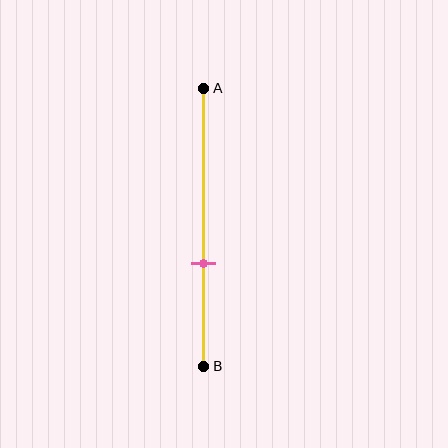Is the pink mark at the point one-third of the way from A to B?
No, the mark is at about 65% from A, not at the 33% one-third point.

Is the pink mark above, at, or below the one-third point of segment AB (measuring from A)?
The pink mark is below the one-third point of segment AB.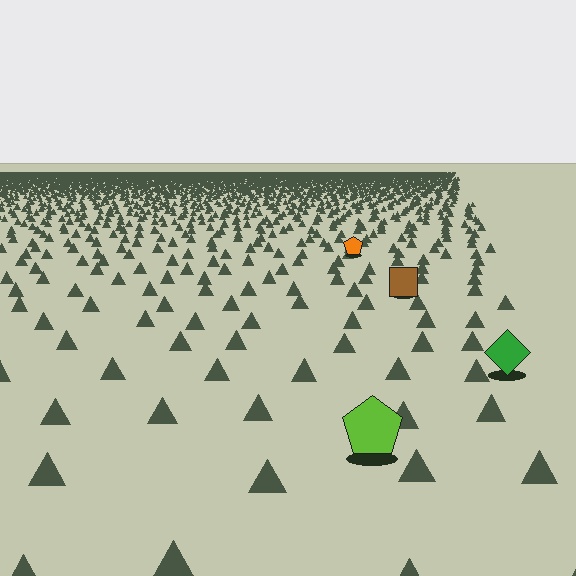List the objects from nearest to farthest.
From nearest to farthest: the lime pentagon, the green diamond, the brown square, the orange pentagon.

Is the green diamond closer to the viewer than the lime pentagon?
No. The lime pentagon is closer — you can tell from the texture gradient: the ground texture is coarser near it.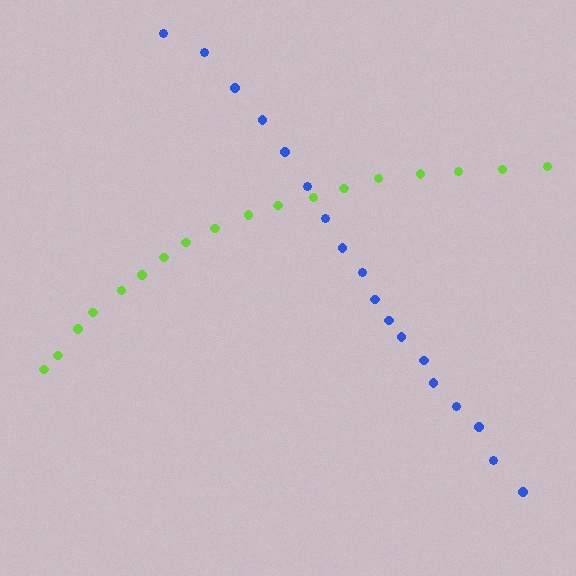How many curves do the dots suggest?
There are 2 distinct paths.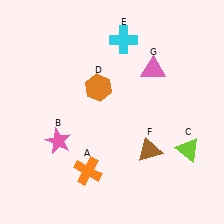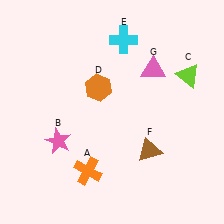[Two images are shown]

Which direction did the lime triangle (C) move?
The lime triangle (C) moved up.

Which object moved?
The lime triangle (C) moved up.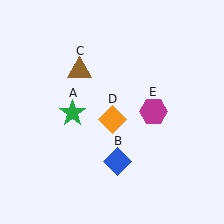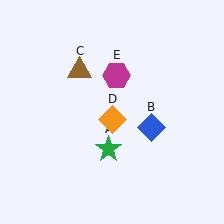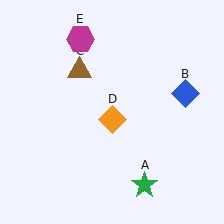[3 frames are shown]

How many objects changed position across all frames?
3 objects changed position: green star (object A), blue diamond (object B), magenta hexagon (object E).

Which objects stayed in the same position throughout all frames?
Brown triangle (object C) and orange diamond (object D) remained stationary.